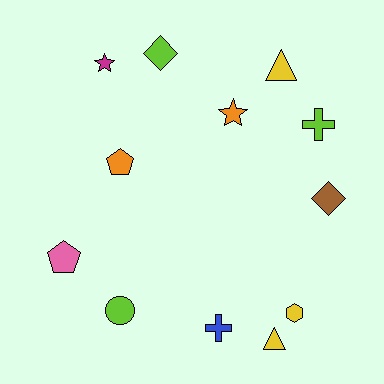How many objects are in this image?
There are 12 objects.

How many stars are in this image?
There are 2 stars.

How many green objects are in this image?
There are no green objects.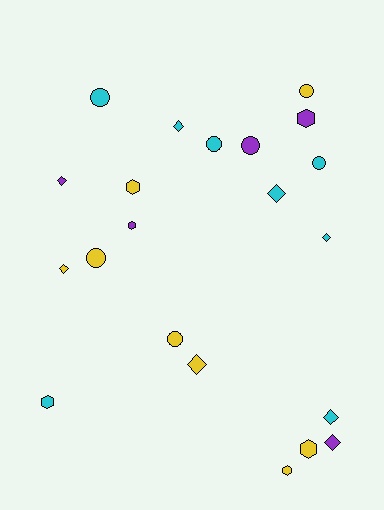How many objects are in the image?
There are 21 objects.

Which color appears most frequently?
Yellow, with 8 objects.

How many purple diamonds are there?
There are 2 purple diamonds.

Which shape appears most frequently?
Diamond, with 8 objects.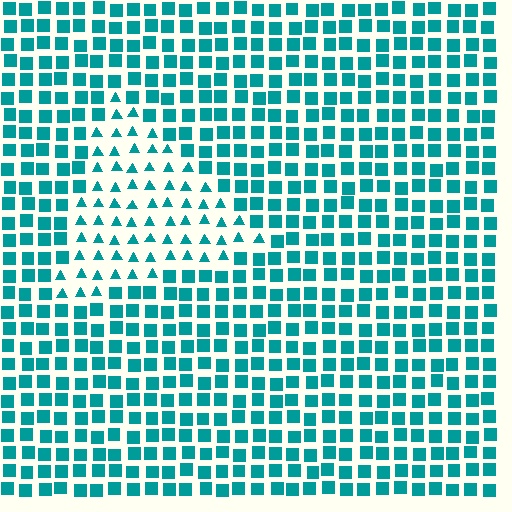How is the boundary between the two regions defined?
The boundary is defined by a change in element shape: triangles inside vs. squares outside. All elements share the same color and spacing.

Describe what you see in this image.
The image is filled with small teal elements arranged in a uniform grid. A triangle-shaped region contains triangles, while the surrounding area contains squares. The boundary is defined purely by the change in element shape.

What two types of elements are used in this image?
The image uses triangles inside the triangle region and squares outside it.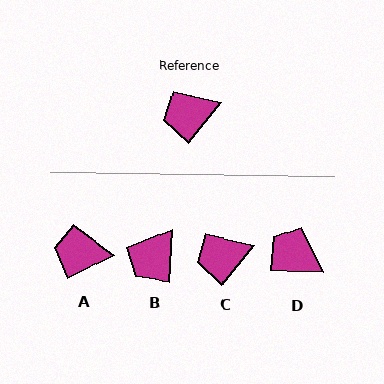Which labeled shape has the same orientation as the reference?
C.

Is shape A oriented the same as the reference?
No, it is off by about 23 degrees.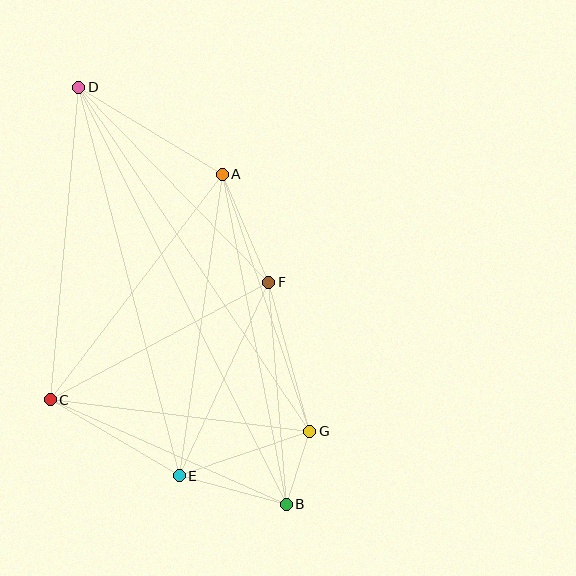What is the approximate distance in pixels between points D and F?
The distance between D and F is approximately 272 pixels.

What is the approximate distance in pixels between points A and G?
The distance between A and G is approximately 272 pixels.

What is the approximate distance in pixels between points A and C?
The distance between A and C is approximately 284 pixels.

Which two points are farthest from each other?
Points B and D are farthest from each other.